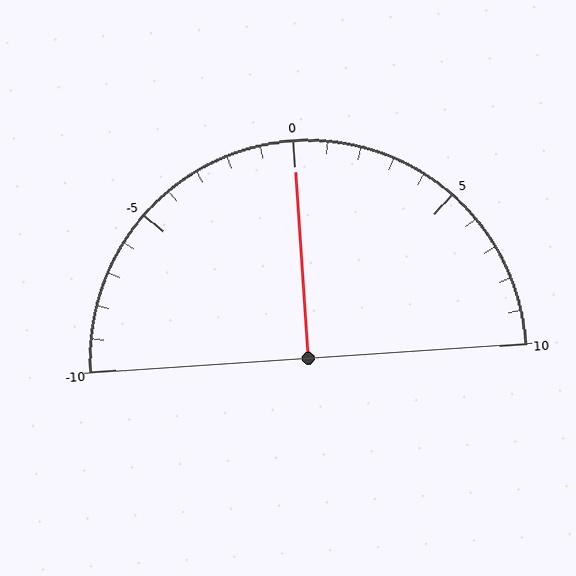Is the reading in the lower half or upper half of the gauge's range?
The reading is in the upper half of the range (-10 to 10).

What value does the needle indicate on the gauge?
The needle indicates approximately 0.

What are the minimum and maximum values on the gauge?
The gauge ranges from -10 to 10.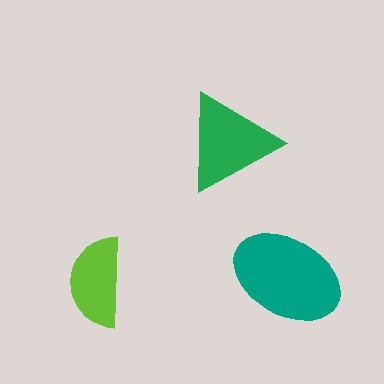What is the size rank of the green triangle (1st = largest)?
2nd.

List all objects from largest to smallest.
The teal ellipse, the green triangle, the lime semicircle.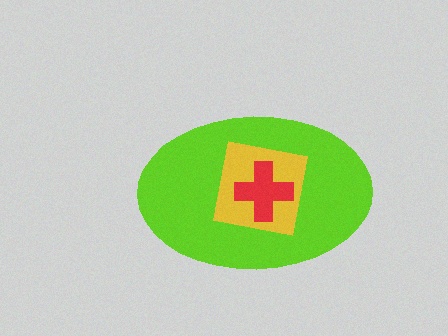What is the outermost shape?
The lime ellipse.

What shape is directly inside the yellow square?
The red cross.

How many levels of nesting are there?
3.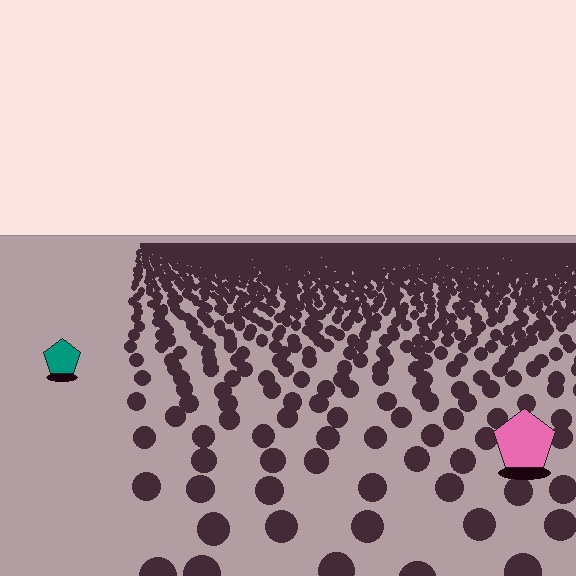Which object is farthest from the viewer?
The teal pentagon is farthest from the viewer. It appears smaller and the ground texture around it is denser.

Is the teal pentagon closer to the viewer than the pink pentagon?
No. The pink pentagon is closer — you can tell from the texture gradient: the ground texture is coarser near it.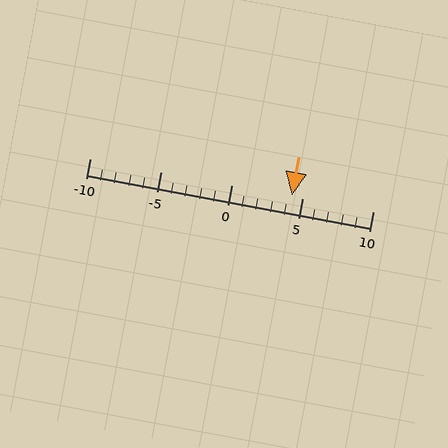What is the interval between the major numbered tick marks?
The major tick marks are spaced 5 units apart.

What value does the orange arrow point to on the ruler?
The orange arrow points to approximately 4.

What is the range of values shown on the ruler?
The ruler shows values from -10 to 10.